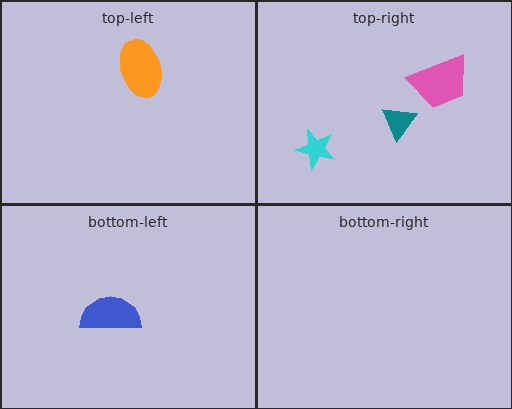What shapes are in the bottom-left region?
The blue semicircle.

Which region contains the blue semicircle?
The bottom-left region.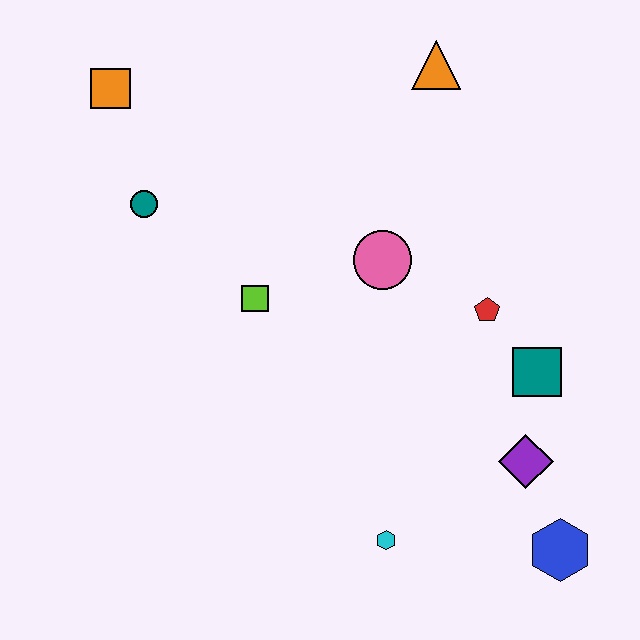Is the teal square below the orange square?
Yes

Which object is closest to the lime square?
The pink circle is closest to the lime square.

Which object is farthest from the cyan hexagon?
The orange square is farthest from the cyan hexagon.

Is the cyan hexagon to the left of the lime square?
No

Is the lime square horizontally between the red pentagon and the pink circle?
No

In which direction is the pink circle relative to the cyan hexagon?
The pink circle is above the cyan hexagon.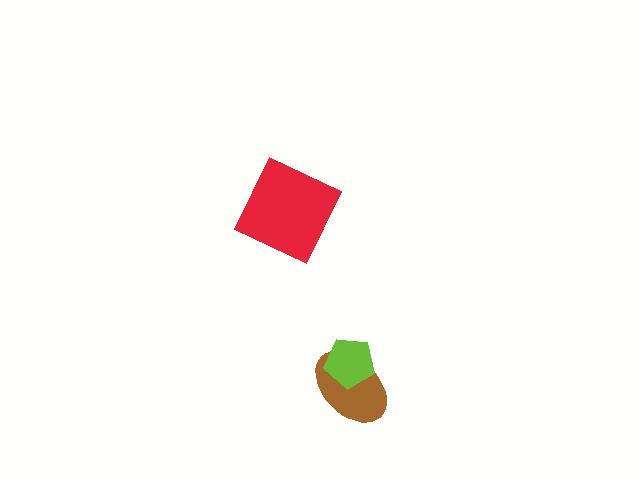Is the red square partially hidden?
No, no other shape covers it.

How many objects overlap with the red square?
0 objects overlap with the red square.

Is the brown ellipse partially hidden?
Yes, it is partially covered by another shape.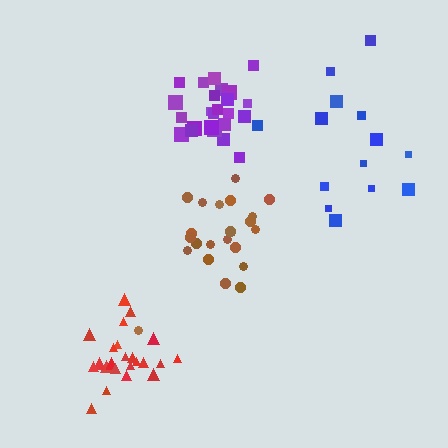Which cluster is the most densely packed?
Purple.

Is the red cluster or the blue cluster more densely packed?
Red.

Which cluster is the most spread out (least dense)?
Blue.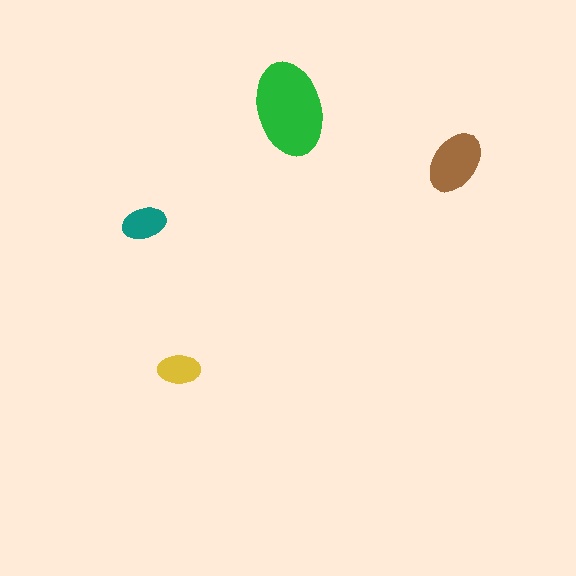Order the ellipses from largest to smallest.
the green one, the brown one, the teal one, the yellow one.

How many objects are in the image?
There are 4 objects in the image.